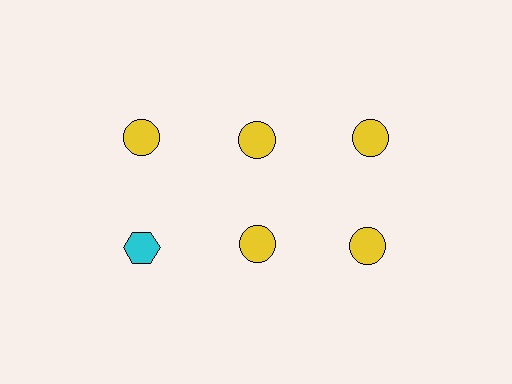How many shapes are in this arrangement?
There are 6 shapes arranged in a grid pattern.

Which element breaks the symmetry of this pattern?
The cyan hexagon in the second row, leftmost column breaks the symmetry. All other shapes are yellow circles.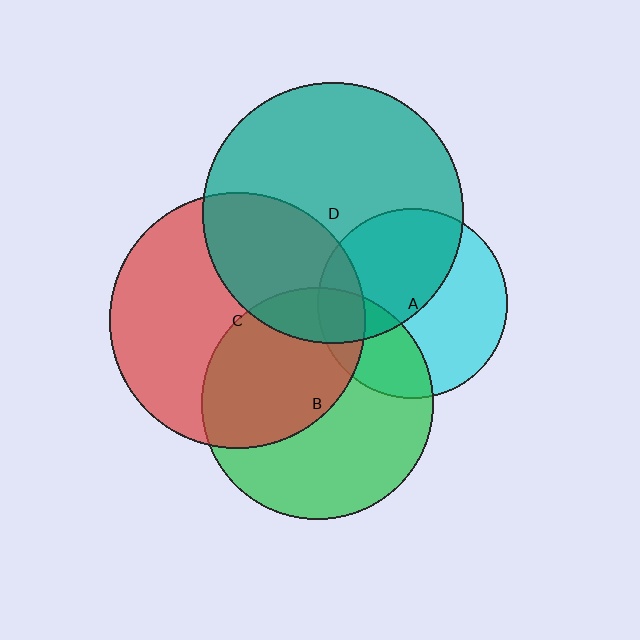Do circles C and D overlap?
Yes.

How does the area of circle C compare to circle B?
Approximately 1.2 times.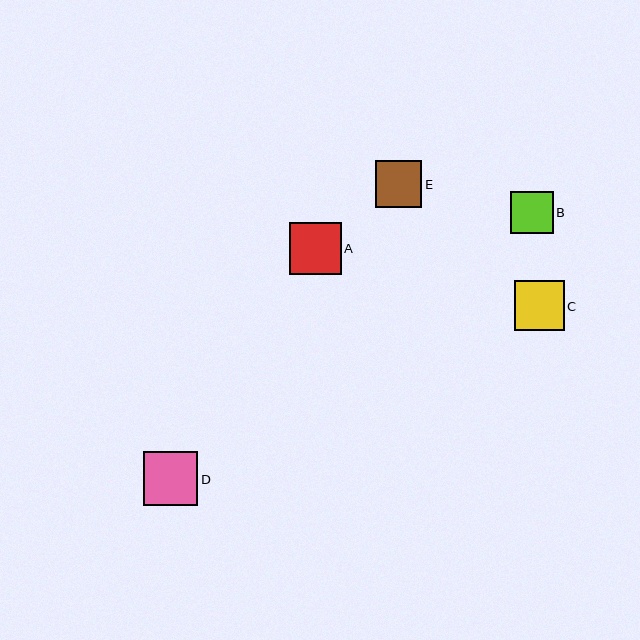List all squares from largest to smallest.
From largest to smallest: D, A, C, E, B.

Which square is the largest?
Square D is the largest with a size of approximately 54 pixels.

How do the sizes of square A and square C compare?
Square A and square C are approximately the same size.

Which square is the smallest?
Square B is the smallest with a size of approximately 42 pixels.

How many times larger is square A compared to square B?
Square A is approximately 1.2 times the size of square B.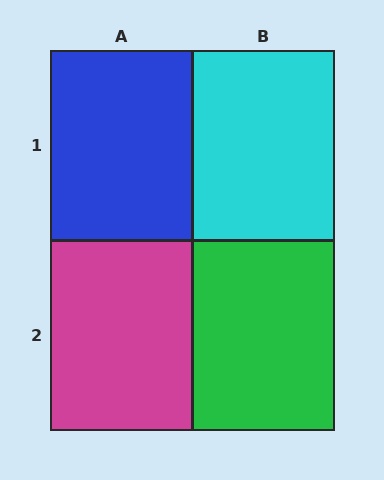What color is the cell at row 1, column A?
Blue.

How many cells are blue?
1 cell is blue.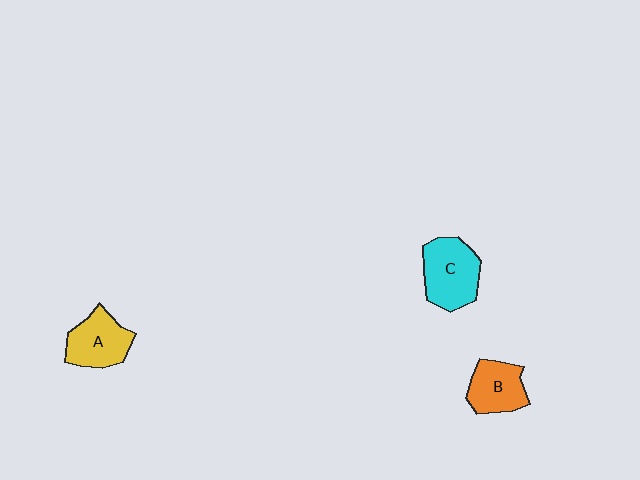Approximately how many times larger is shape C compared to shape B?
Approximately 1.3 times.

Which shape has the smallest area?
Shape B (orange).